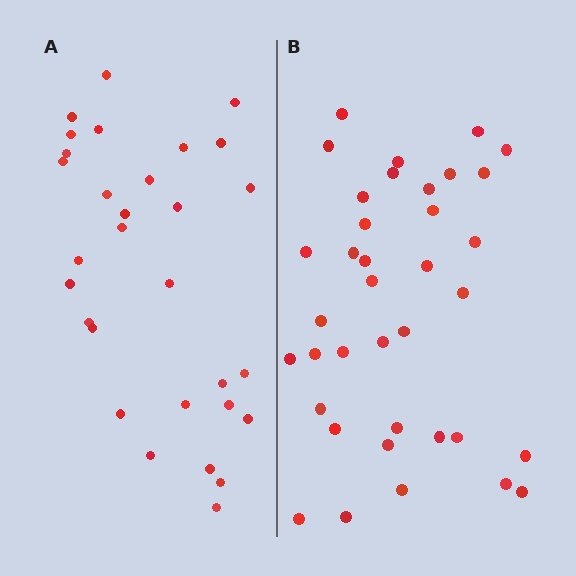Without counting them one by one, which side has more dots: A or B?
Region B (the right region) has more dots.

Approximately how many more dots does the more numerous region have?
Region B has roughly 8 or so more dots than region A.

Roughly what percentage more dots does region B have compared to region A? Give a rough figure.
About 25% more.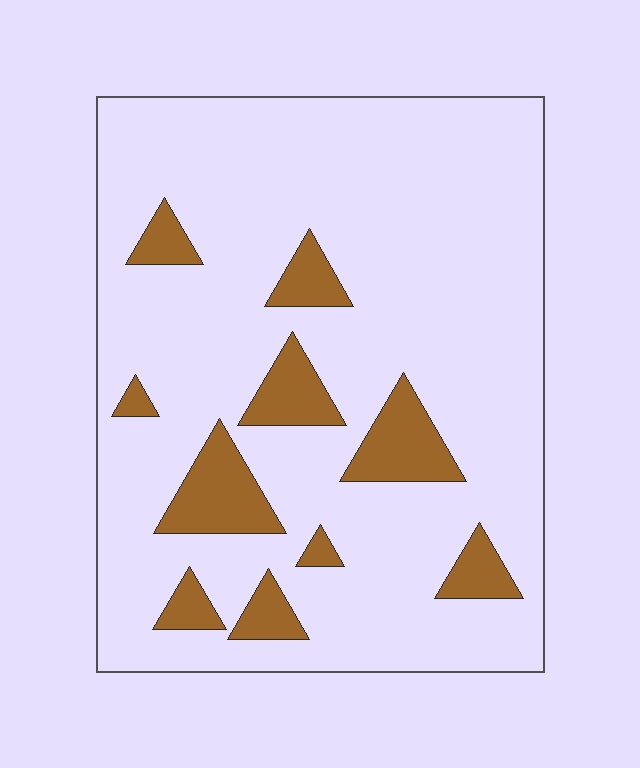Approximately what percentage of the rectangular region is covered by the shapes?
Approximately 15%.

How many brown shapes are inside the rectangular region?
10.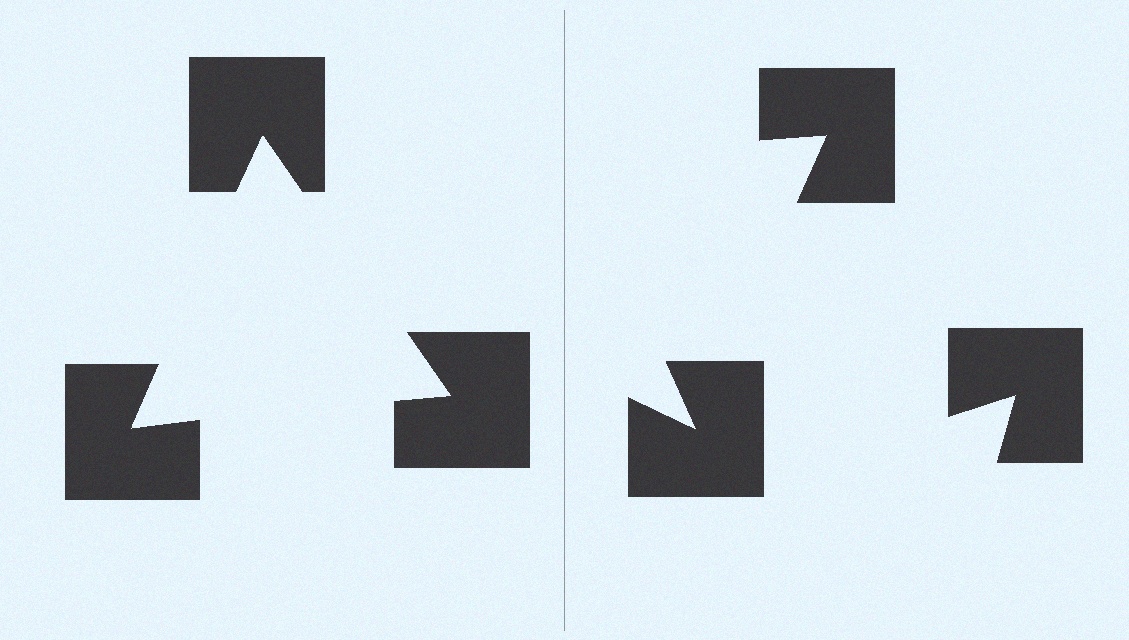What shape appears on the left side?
An illusory triangle.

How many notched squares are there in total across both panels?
6 — 3 on each side.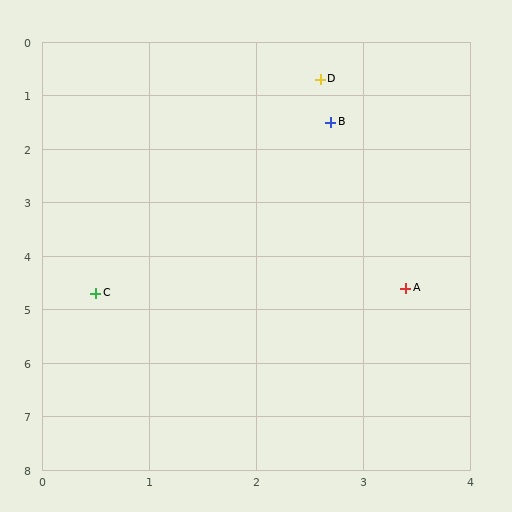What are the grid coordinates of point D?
Point D is at approximately (2.6, 0.7).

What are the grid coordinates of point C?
Point C is at approximately (0.5, 4.7).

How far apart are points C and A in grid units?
Points C and A are about 2.9 grid units apart.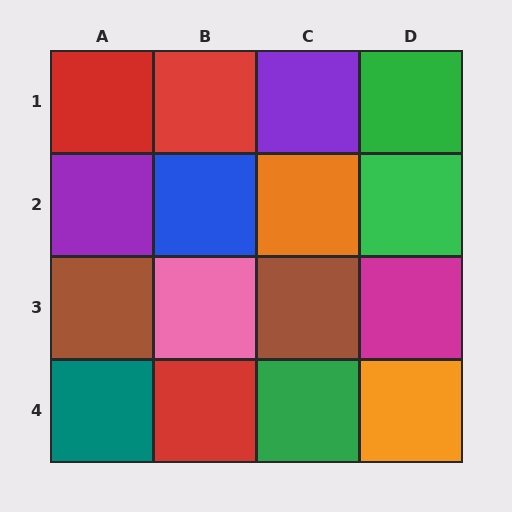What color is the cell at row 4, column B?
Red.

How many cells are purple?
2 cells are purple.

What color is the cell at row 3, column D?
Magenta.